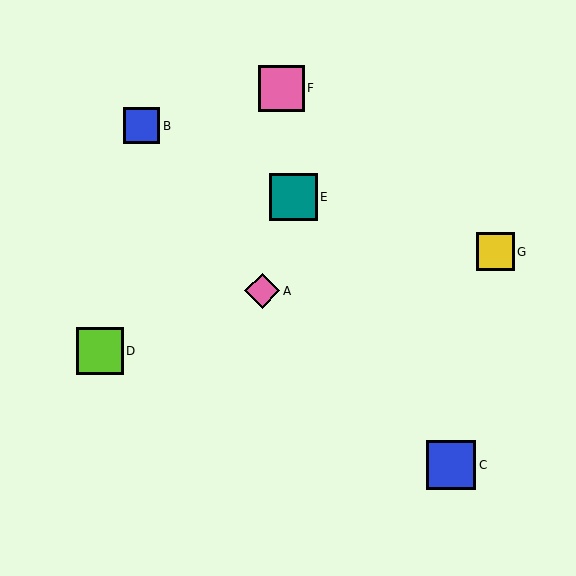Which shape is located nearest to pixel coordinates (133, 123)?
The blue square (labeled B) at (141, 126) is nearest to that location.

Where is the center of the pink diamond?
The center of the pink diamond is at (262, 291).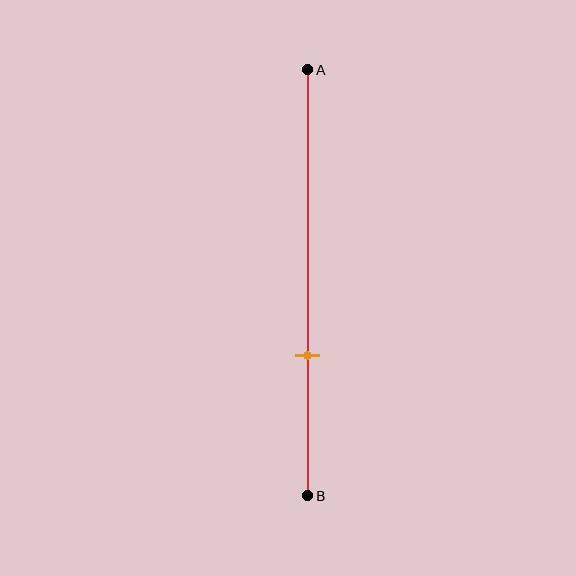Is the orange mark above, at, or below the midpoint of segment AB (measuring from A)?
The orange mark is below the midpoint of segment AB.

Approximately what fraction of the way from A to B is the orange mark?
The orange mark is approximately 65% of the way from A to B.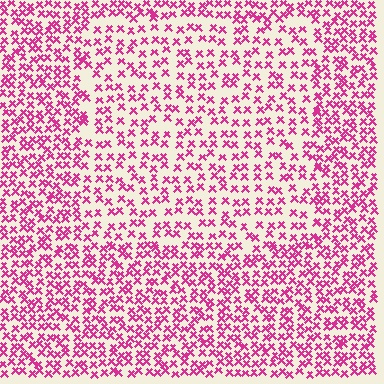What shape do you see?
I see a rectangle.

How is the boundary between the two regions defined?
The boundary is defined by a change in element density (approximately 1.6x ratio). All elements are the same color, size, and shape.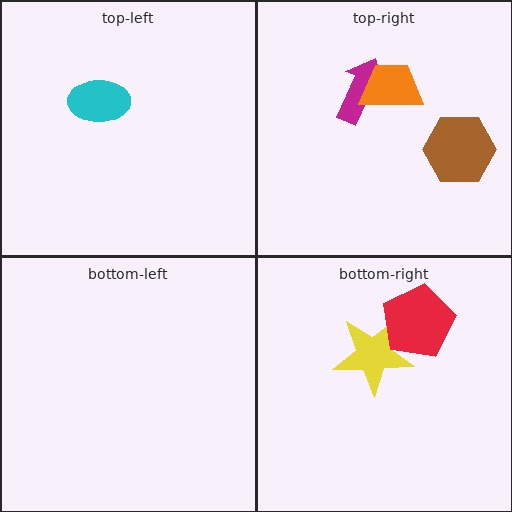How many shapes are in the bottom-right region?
2.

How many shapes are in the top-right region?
3.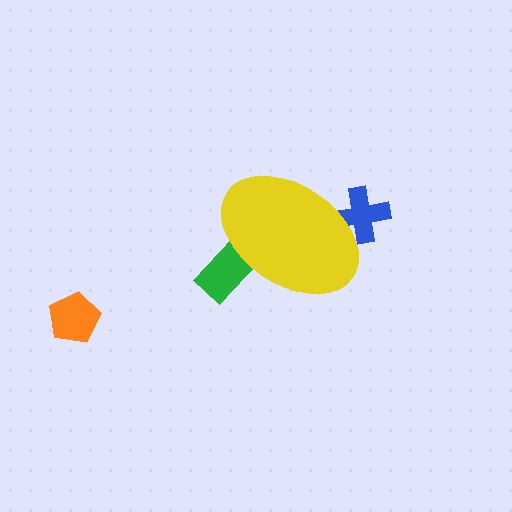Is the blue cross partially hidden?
Yes, the blue cross is partially hidden behind the yellow ellipse.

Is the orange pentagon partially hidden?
No, the orange pentagon is fully visible.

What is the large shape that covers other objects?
A yellow ellipse.